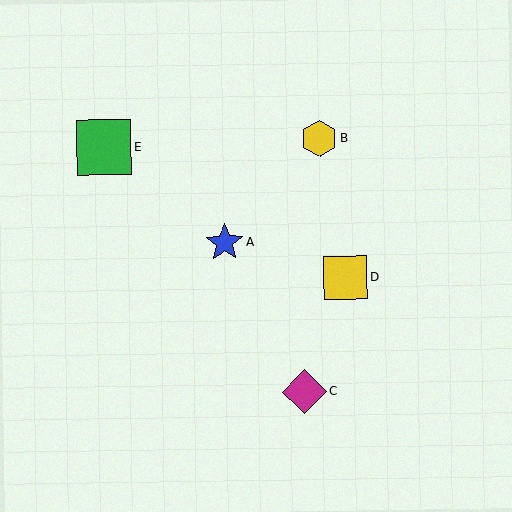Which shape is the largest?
The green square (labeled E) is the largest.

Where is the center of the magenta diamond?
The center of the magenta diamond is at (304, 391).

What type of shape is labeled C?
Shape C is a magenta diamond.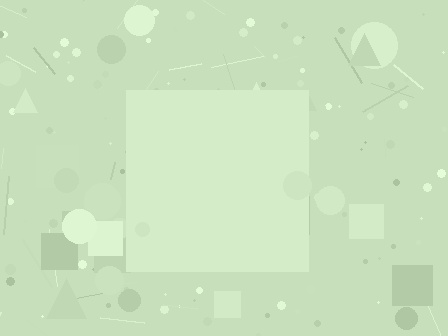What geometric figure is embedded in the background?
A square is embedded in the background.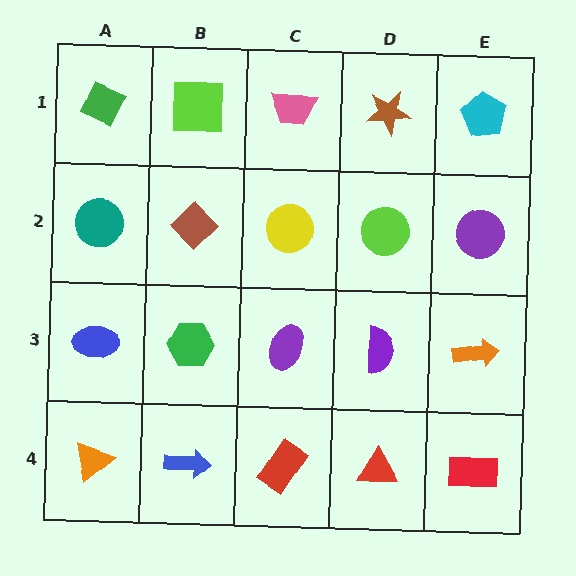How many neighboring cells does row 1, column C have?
3.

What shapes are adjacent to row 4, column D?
A purple semicircle (row 3, column D), a red rectangle (row 4, column C), a red rectangle (row 4, column E).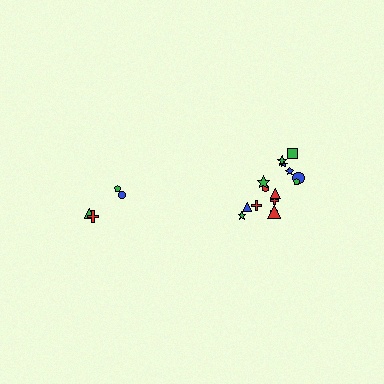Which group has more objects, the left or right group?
The right group.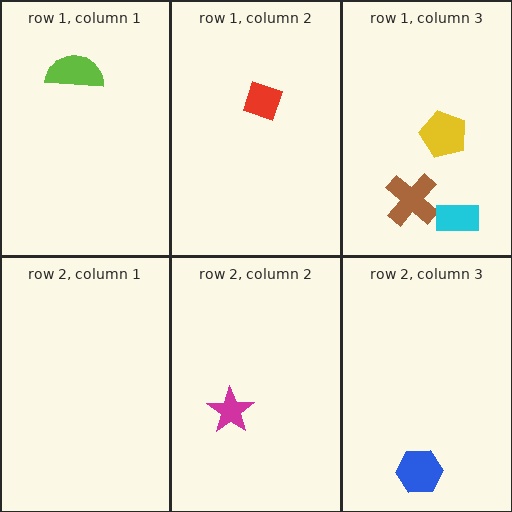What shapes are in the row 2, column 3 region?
The blue hexagon.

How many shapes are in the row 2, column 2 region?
1.